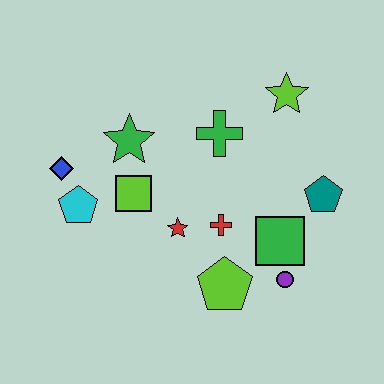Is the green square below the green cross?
Yes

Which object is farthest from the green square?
The blue diamond is farthest from the green square.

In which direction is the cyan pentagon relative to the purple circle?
The cyan pentagon is to the left of the purple circle.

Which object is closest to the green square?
The purple circle is closest to the green square.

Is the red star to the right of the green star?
Yes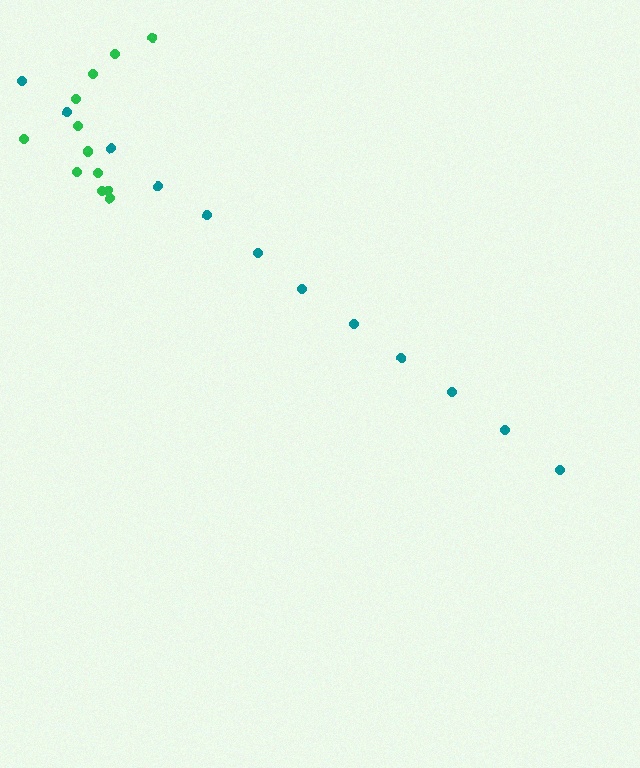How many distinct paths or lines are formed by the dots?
There are 2 distinct paths.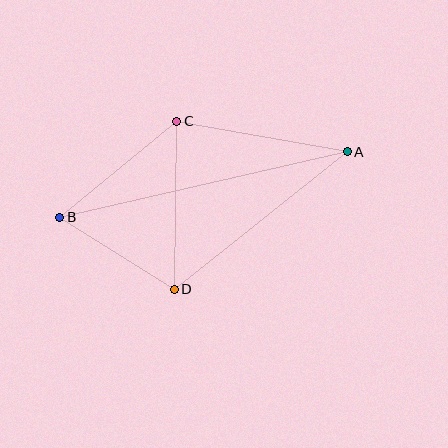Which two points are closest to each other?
Points B and D are closest to each other.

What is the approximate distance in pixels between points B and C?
The distance between B and C is approximately 151 pixels.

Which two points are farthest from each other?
Points A and B are farthest from each other.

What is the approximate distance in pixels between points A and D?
The distance between A and D is approximately 221 pixels.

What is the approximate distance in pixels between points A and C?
The distance between A and C is approximately 173 pixels.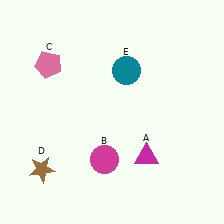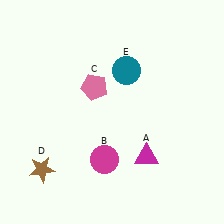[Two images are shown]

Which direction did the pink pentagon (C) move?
The pink pentagon (C) moved right.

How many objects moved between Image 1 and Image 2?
1 object moved between the two images.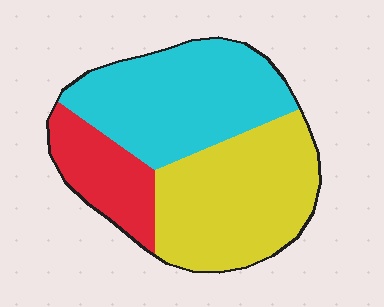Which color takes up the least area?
Red, at roughly 20%.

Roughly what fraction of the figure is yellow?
Yellow covers 42% of the figure.